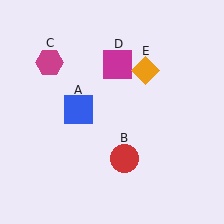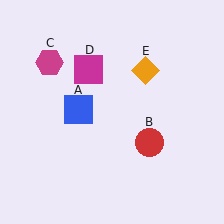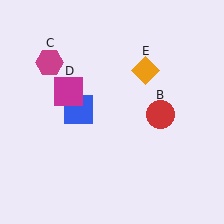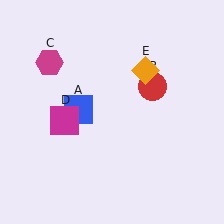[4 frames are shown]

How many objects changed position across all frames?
2 objects changed position: red circle (object B), magenta square (object D).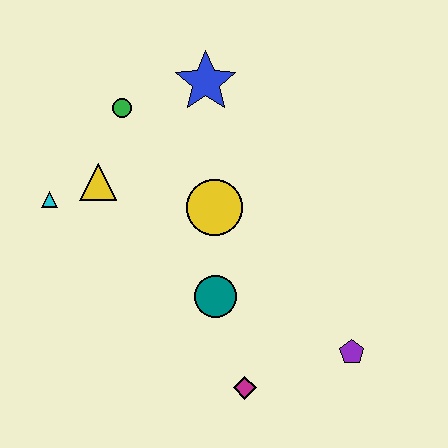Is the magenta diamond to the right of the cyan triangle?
Yes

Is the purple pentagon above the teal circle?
No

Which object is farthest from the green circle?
The purple pentagon is farthest from the green circle.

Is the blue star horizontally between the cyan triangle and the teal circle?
Yes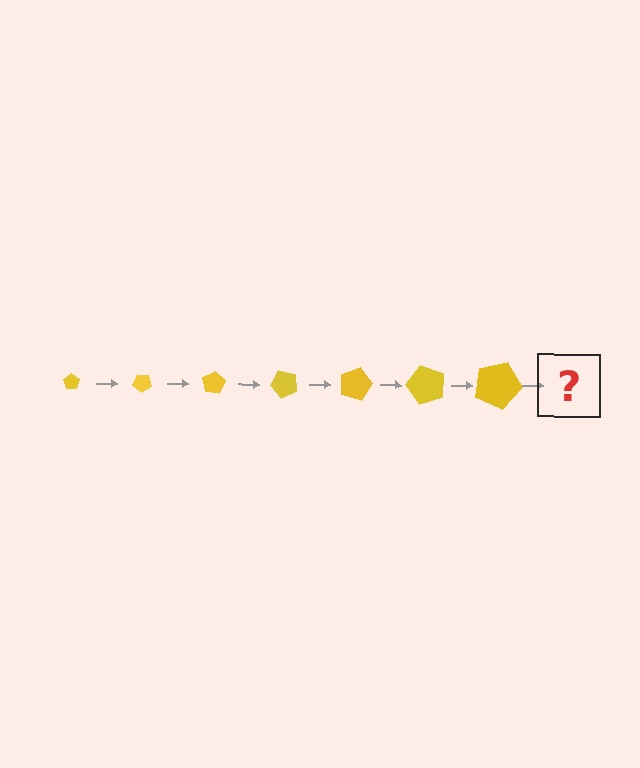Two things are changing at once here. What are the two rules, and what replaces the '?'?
The two rules are that the pentagon grows larger each step and it rotates 40 degrees each step. The '?' should be a pentagon, larger than the previous one and rotated 280 degrees from the start.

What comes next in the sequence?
The next element should be a pentagon, larger than the previous one and rotated 280 degrees from the start.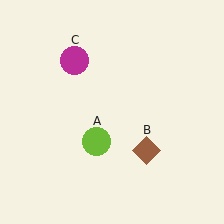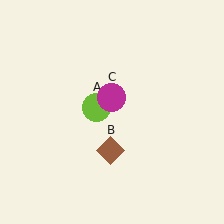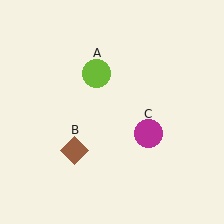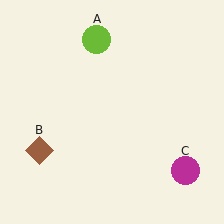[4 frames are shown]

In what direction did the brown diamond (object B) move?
The brown diamond (object B) moved left.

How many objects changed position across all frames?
3 objects changed position: lime circle (object A), brown diamond (object B), magenta circle (object C).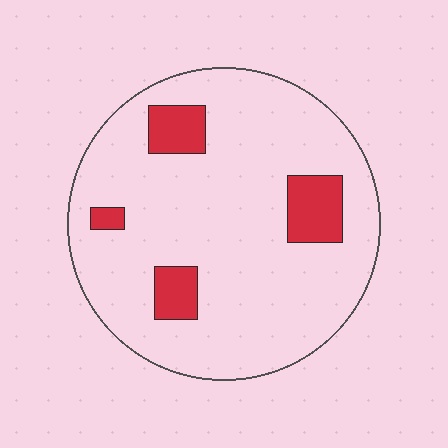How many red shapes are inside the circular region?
4.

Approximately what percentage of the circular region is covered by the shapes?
Approximately 15%.